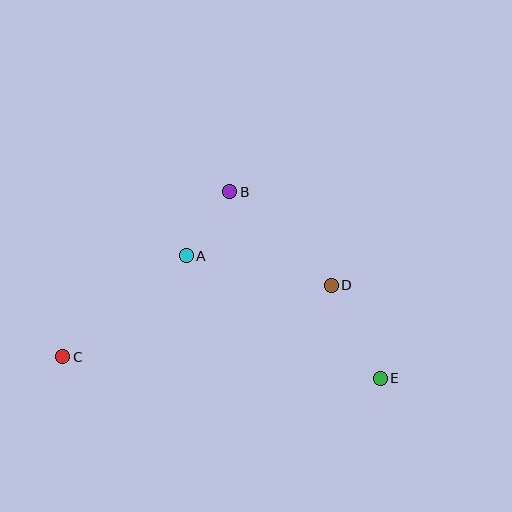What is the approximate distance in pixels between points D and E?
The distance between D and E is approximately 105 pixels.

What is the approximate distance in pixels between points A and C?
The distance between A and C is approximately 159 pixels.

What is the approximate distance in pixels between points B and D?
The distance between B and D is approximately 138 pixels.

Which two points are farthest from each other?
Points C and E are farthest from each other.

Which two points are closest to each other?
Points A and B are closest to each other.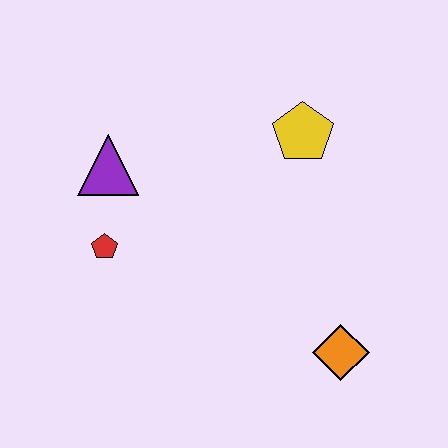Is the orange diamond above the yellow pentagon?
No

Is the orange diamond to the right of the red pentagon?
Yes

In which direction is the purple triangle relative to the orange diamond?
The purple triangle is to the left of the orange diamond.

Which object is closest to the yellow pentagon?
The purple triangle is closest to the yellow pentagon.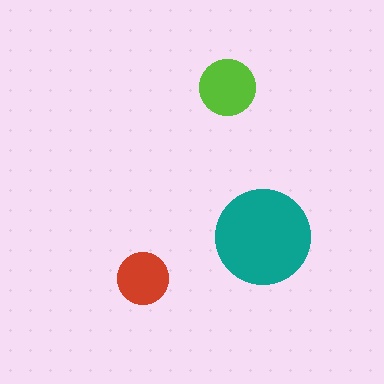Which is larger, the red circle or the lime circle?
The lime one.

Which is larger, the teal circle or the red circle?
The teal one.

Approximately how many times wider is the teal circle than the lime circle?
About 1.5 times wider.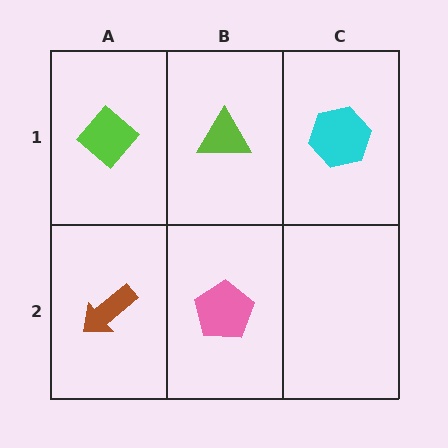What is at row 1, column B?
A lime triangle.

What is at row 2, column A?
A brown arrow.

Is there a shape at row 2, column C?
No, that cell is empty.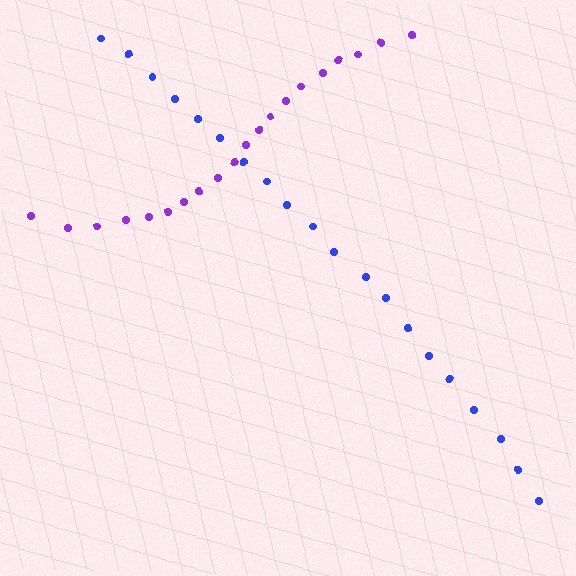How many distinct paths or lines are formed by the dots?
There are 2 distinct paths.